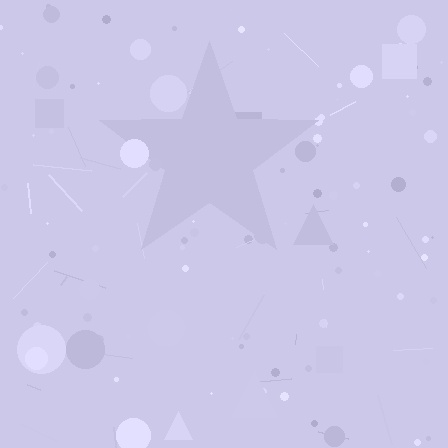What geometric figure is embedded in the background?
A star is embedded in the background.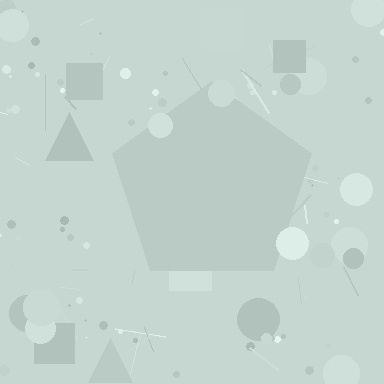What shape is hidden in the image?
A pentagon is hidden in the image.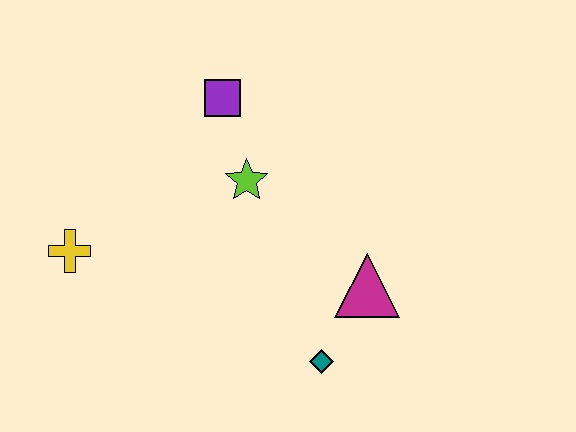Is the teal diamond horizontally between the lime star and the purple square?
No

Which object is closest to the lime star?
The purple square is closest to the lime star.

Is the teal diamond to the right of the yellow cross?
Yes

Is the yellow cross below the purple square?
Yes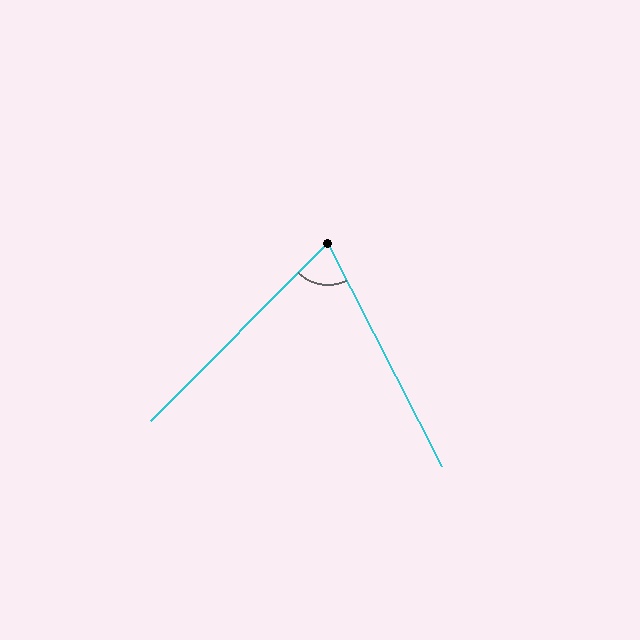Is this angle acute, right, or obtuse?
It is acute.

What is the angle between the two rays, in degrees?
Approximately 72 degrees.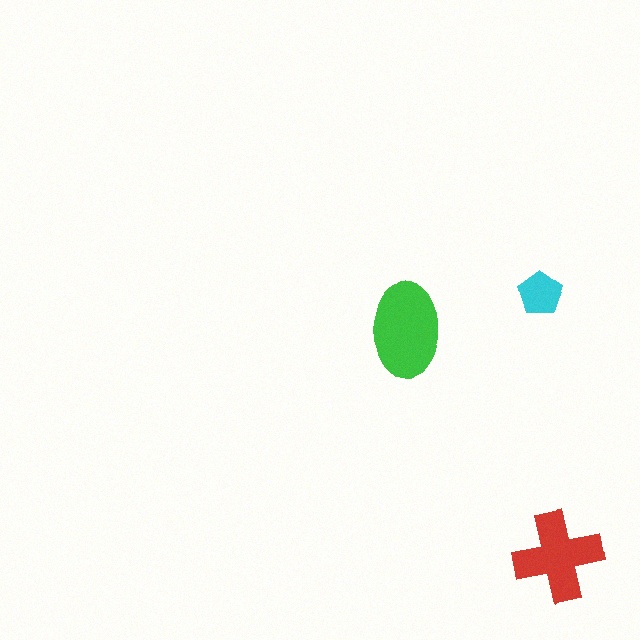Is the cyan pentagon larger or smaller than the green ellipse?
Smaller.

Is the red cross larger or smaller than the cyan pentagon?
Larger.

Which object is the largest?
The green ellipse.